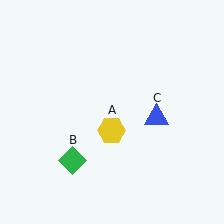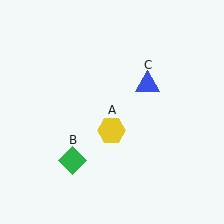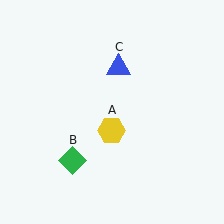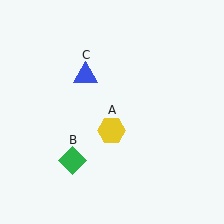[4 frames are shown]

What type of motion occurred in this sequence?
The blue triangle (object C) rotated counterclockwise around the center of the scene.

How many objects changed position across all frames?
1 object changed position: blue triangle (object C).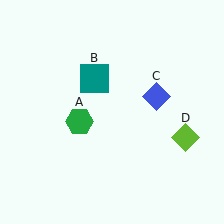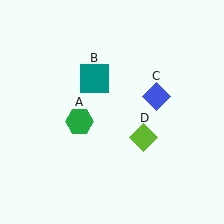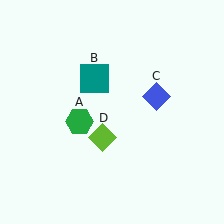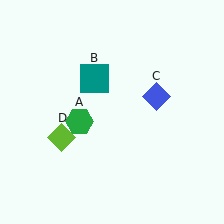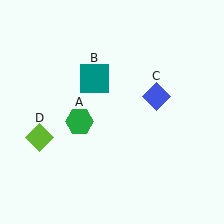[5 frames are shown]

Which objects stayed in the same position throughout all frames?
Green hexagon (object A) and teal square (object B) and blue diamond (object C) remained stationary.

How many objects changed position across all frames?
1 object changed position: lime diamond (object D).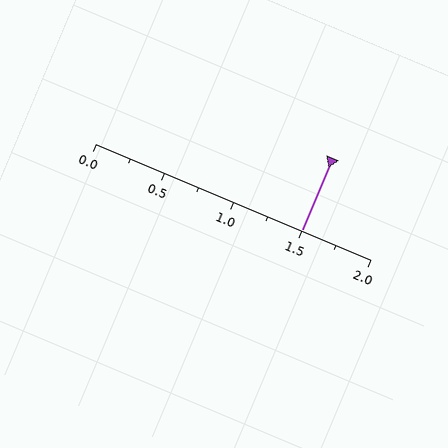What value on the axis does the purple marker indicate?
The marker indicates approximately 1.5.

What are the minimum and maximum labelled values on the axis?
The axis runs from 0.0 to 2.0.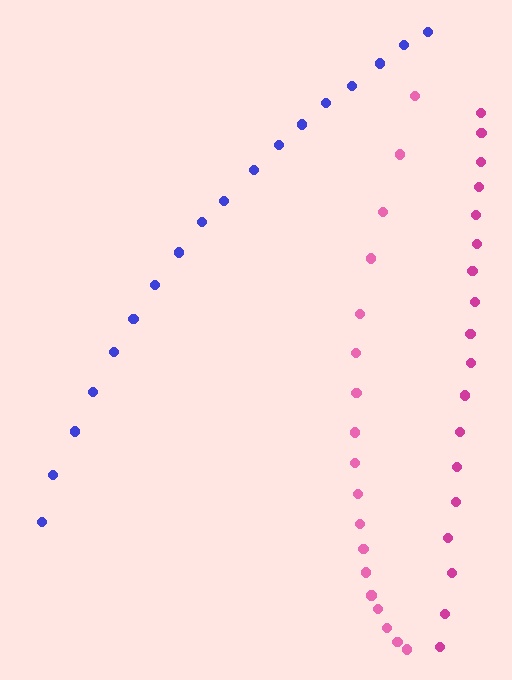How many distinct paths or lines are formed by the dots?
There are 3 distinct paths.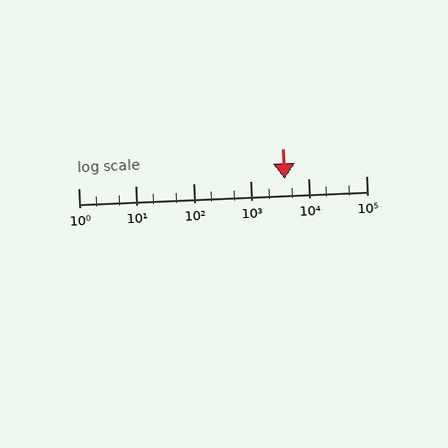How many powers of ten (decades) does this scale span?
The scale spans 5 decades, from 1 to 100000.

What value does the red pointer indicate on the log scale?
The pointer indicates approximately 3800.